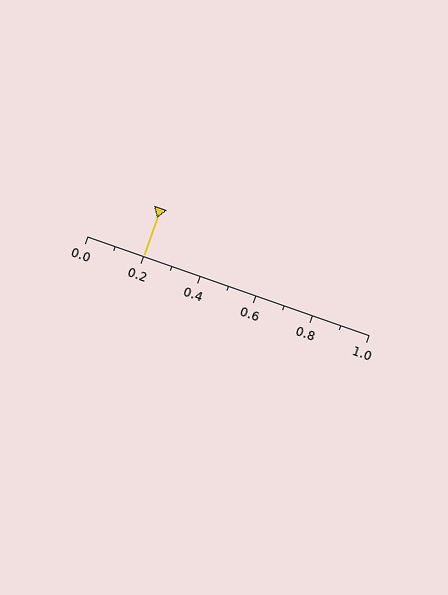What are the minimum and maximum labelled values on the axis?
The axis runs from 0.0 to 1.0.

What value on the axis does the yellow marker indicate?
The marker indicates approximately 0.2.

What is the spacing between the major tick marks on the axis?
The major ticks are spaced 0.2 apart.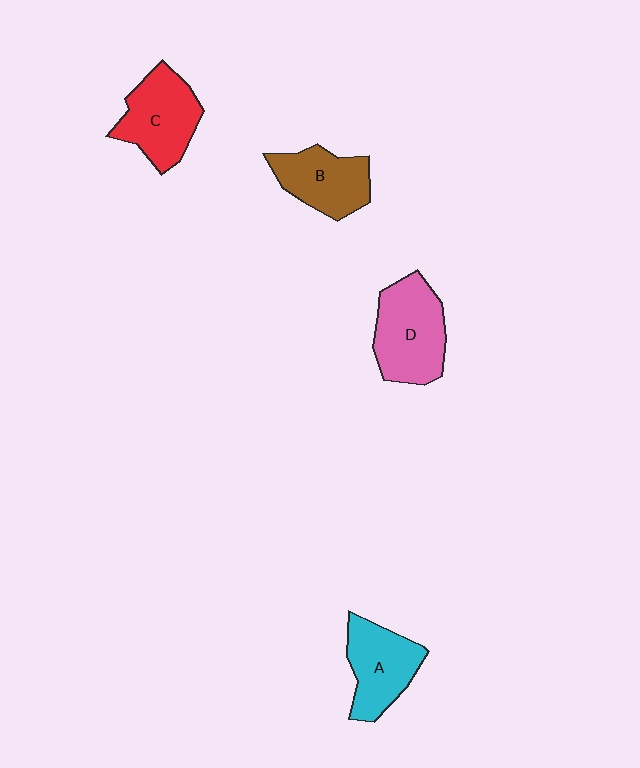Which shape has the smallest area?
Shape B (brown).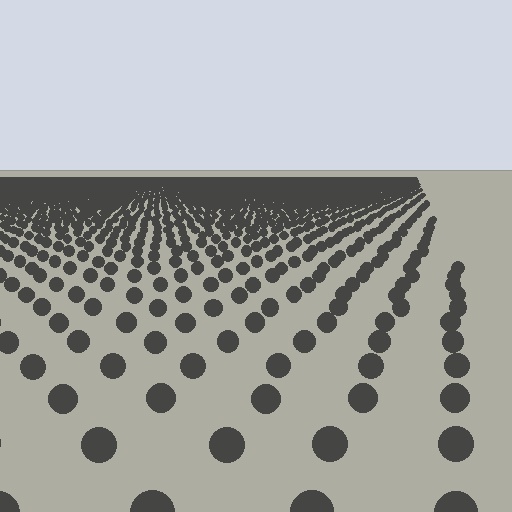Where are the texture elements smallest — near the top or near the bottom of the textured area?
Near the top.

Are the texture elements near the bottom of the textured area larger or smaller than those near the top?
Larger. Near the bottom, elements are closer to the viewer and appear at a bigger on-screen size.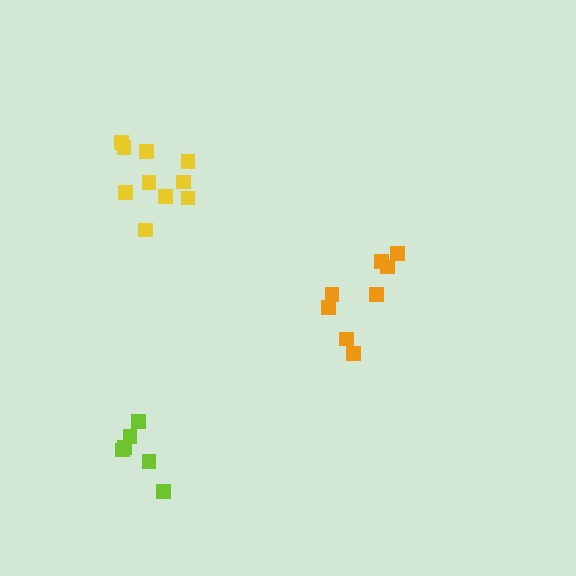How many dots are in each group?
Group 1: 10 dots, Group 2: 8 dots, Group 3: 6 dots (24 total).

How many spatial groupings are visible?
There are 3 spatial groupings.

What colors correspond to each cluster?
The clusters are colored: yellow, orange, lime.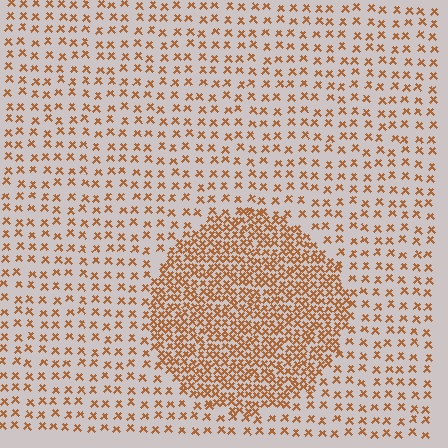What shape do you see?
I see a circle.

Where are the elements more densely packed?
The elements are more densely packed inside the circle boundary.